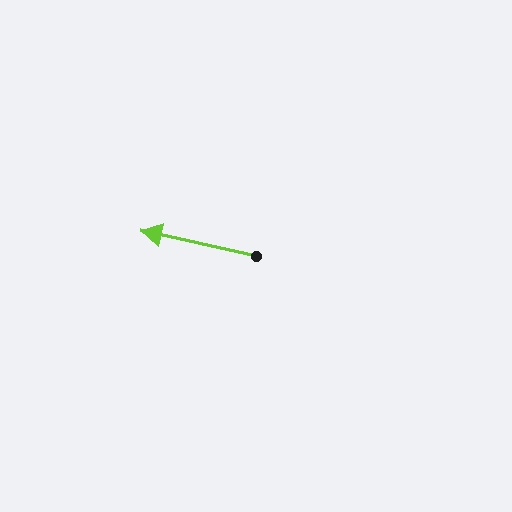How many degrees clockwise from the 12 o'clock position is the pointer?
Approximately 283 degrees.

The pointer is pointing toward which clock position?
Roughly 9 o'clock.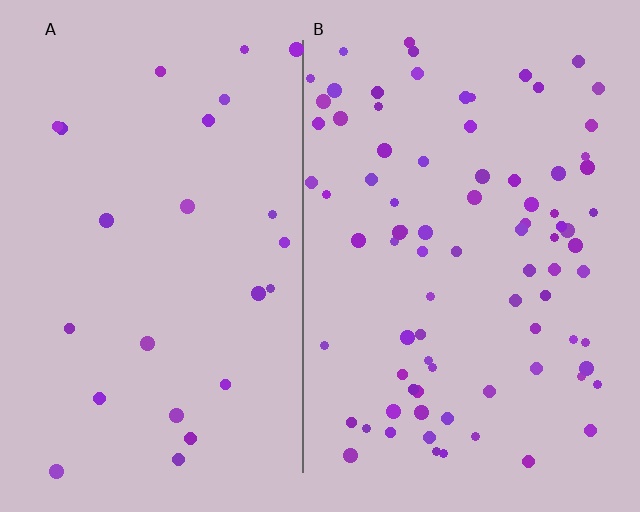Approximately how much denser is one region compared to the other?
Approximately 3.4× — region B over region A.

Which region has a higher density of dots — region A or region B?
B (the right).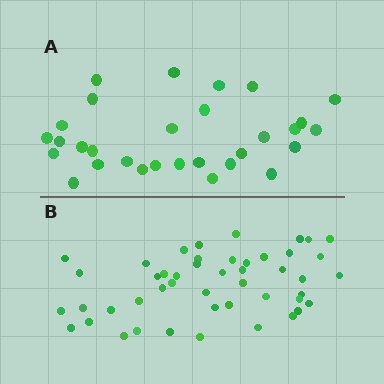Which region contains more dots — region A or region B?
Region B (the bottom region) has more dots.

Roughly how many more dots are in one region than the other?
Region B has approximately 15 more dots than region A.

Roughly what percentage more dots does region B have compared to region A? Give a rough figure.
About 55% more.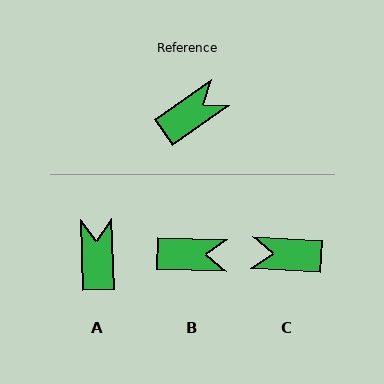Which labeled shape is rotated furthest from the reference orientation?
C, about 142 degrees away.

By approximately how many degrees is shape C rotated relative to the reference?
Approximately 142 degrees counter-clockwise.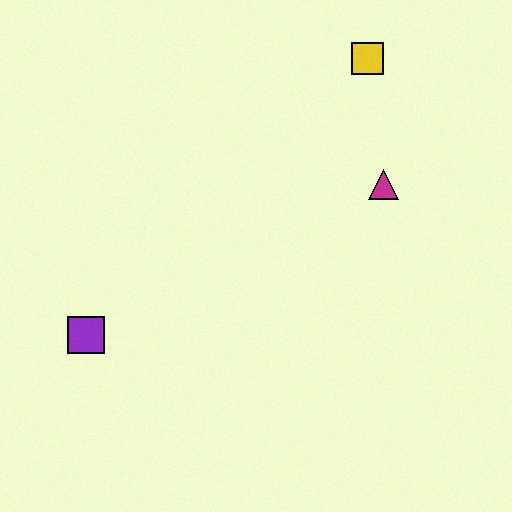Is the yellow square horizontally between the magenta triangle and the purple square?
Yes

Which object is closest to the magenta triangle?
The yellow square is closest to the magenta triangle.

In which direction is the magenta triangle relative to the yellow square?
The magenta triangle is below the yellow square.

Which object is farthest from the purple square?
The yellow square is farthest from the purple square.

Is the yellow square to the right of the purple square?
Yes